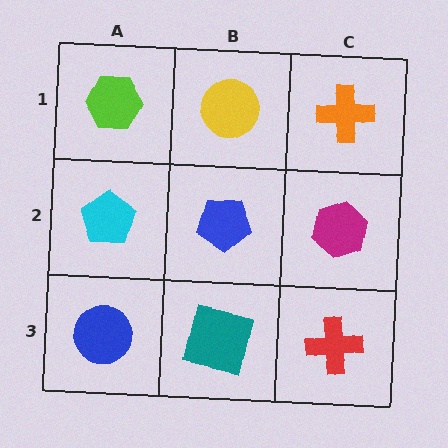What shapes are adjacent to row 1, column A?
A cyan pentagon (row 2, column A), a yellow circle (row 1, column B).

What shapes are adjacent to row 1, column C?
A magenta hexagon (row 2, column C), a yellow circle (row 1, column B).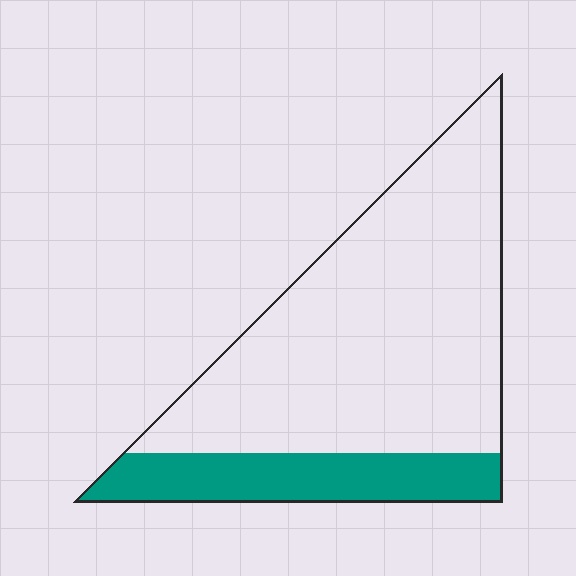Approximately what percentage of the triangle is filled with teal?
Approximately 20%.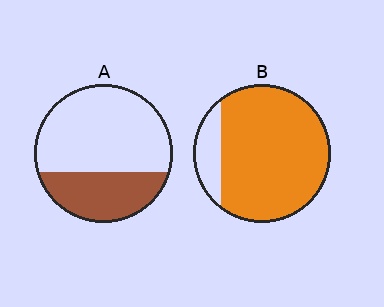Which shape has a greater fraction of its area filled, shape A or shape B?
Shape B.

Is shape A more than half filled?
No.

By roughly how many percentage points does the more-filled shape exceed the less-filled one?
By roughly 50 percentage points (B over A).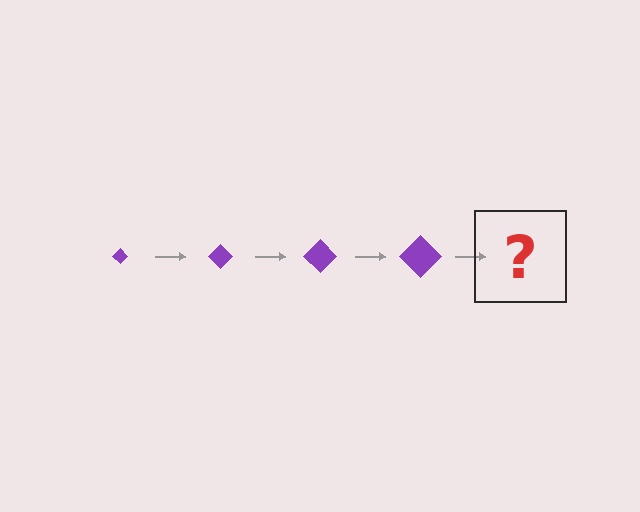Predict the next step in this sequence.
The next step is a purple diamond, larger than the previous one.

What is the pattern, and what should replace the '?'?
The pattern is that the diamond gets progressively larger each step. The '?' should be a purple diamond, larger than the previous one.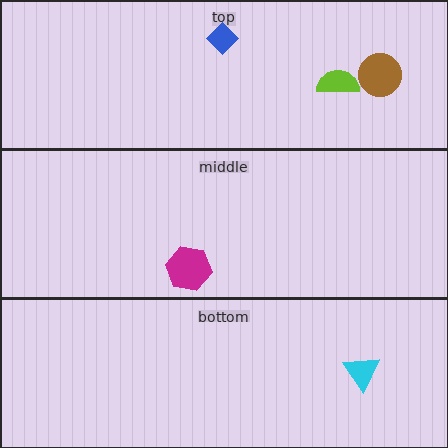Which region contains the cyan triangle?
The bottom region.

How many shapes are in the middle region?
1.